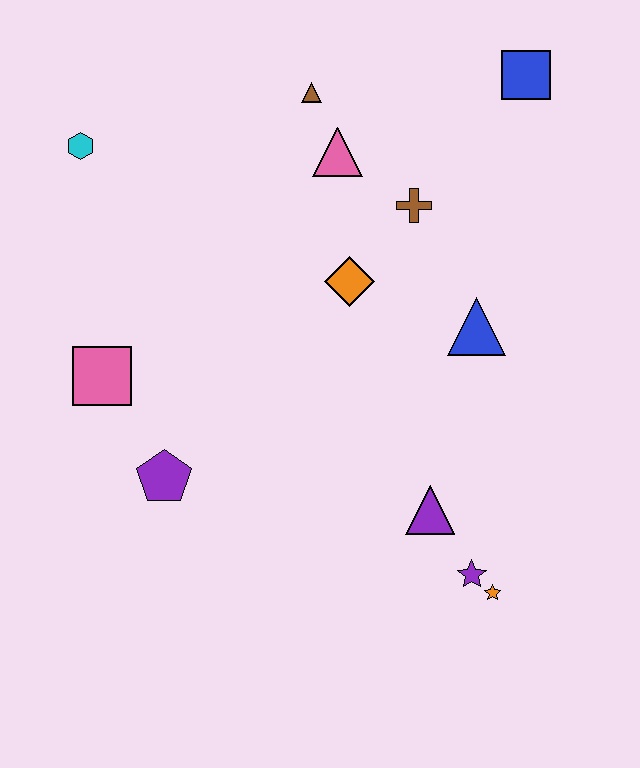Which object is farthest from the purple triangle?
The cyan hexagon is farthest from the purple triangle.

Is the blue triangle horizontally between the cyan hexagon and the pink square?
No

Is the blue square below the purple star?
No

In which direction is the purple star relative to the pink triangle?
The purple star is below the pink triangle.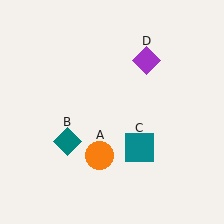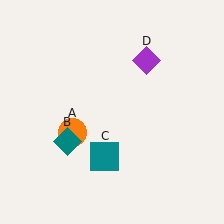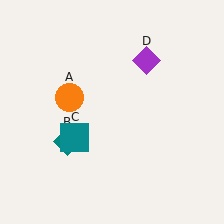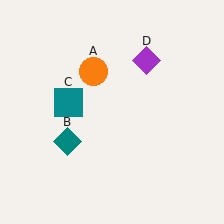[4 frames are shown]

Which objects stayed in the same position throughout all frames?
Teal diamond (object B) and purple diamond (object D) remained stationary.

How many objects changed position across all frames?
2 objects changed position: orange circle (object A), teal square (object C).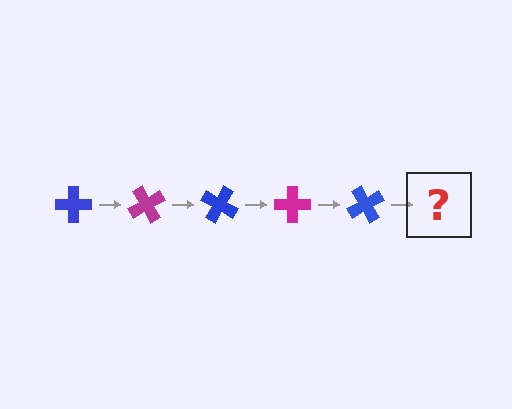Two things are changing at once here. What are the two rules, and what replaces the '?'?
The two rules are that it rotates 60 degrees each step and the color cycles through blue and magenta. The '?' should be a magenta cross, rotated 300 degrees from the start.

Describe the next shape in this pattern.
It should be a magenta cross, rotated 300 degrees from the start.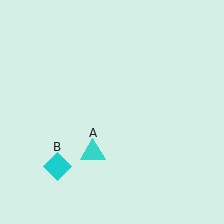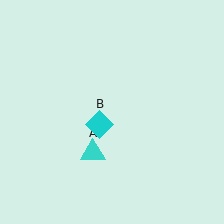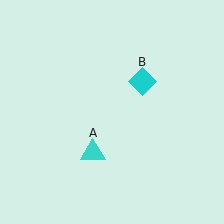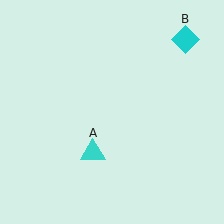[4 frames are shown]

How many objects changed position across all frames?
1 object changed position: cyan diamond (object B).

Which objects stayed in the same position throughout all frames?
Cyan triangle (object A) remained stationary.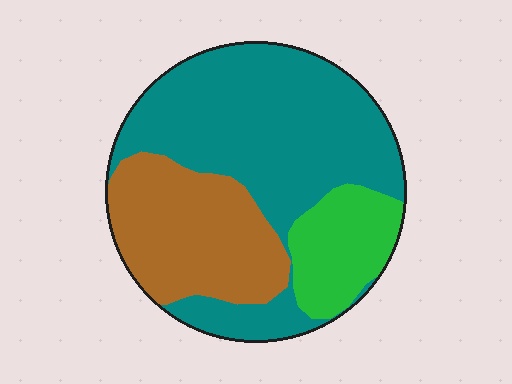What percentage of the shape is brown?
Brown takes up about one quarter (1/4) of the shape.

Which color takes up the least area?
Green, at roughly 15%.